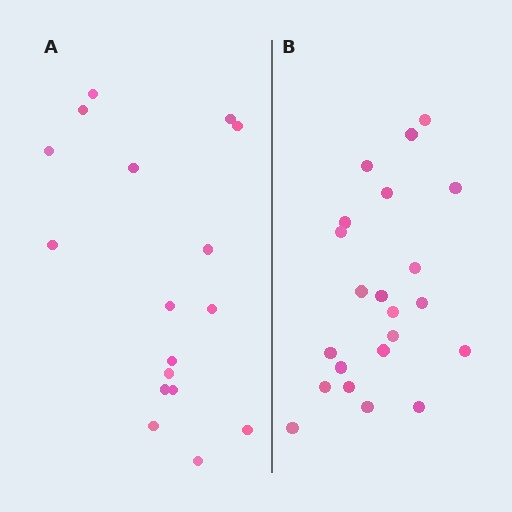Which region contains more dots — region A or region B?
Region B (the right region) has more dots.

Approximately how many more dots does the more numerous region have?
Region B has about 5 more dots than region A.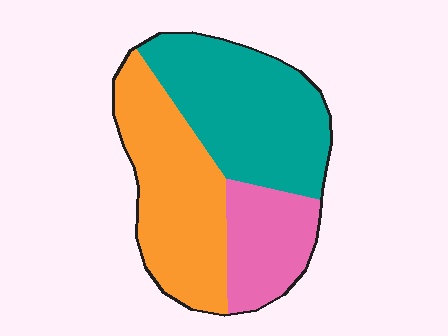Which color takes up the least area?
Pink, at roughly 20%.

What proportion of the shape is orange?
Orange covers around 40% of the shape.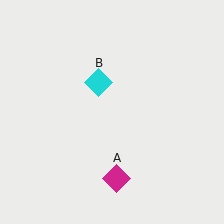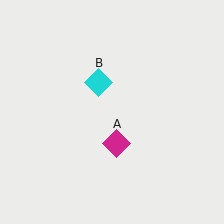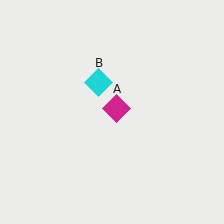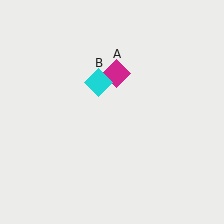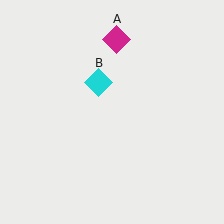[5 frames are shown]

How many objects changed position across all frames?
1 object changed position: magenta diamond (object A).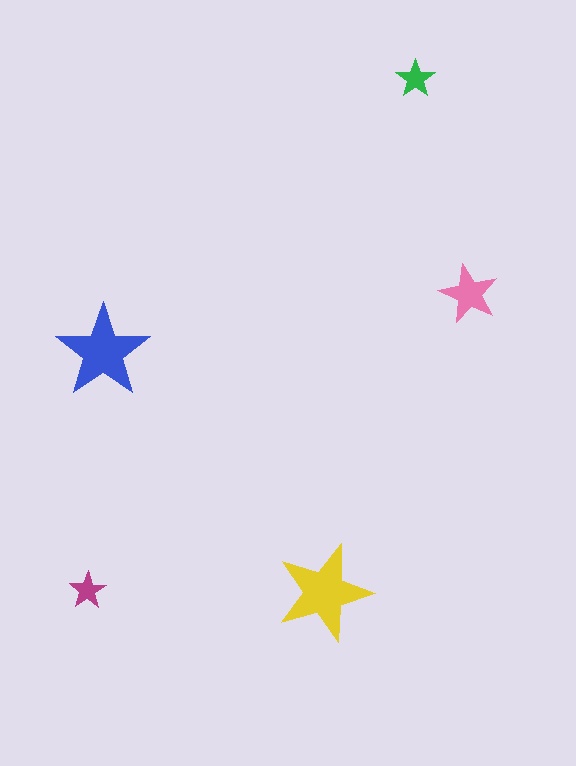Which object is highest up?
The green star is topmost.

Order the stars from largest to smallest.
the yellow one, the blue one, the pink one, the green one, the magenta one.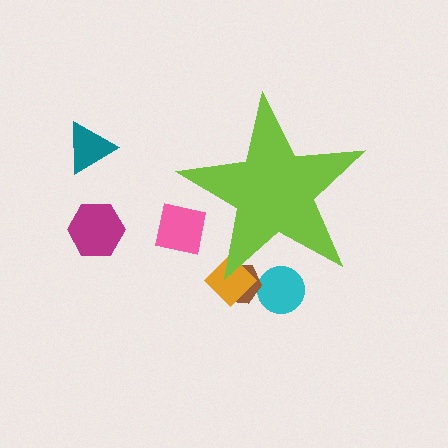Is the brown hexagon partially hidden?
Yes, the brown hexagon is partially hidden behind the lime star.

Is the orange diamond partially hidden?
Yes, the orange diamond is partially hidden behind the lime star.